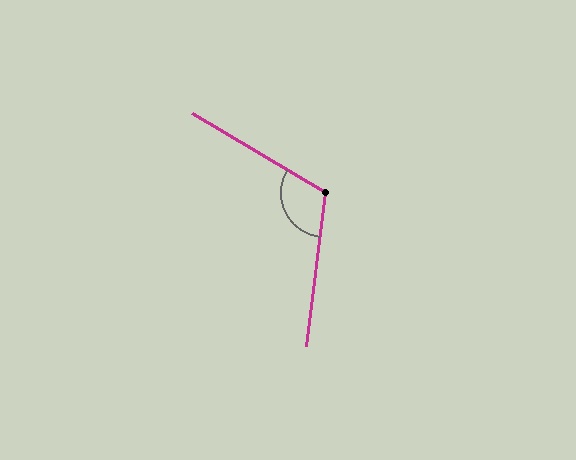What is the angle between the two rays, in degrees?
Approximately 114 degrees.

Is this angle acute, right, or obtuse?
It is obtuse.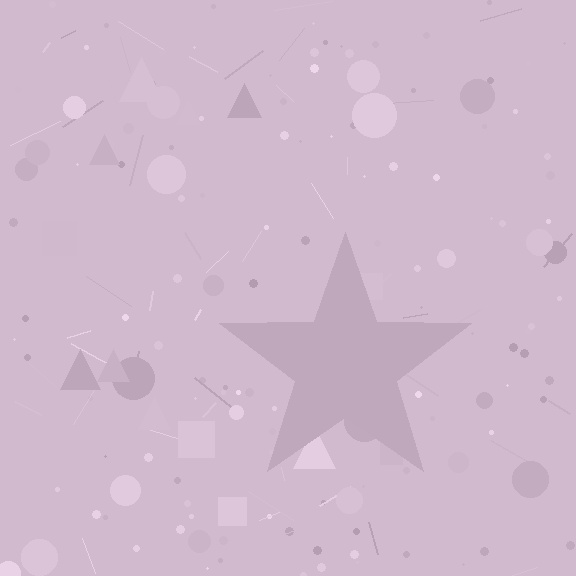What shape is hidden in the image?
A star is hidden in the image.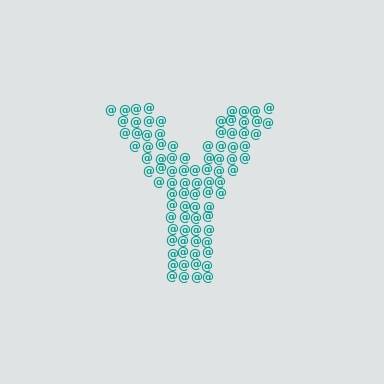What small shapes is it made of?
It is made of small at signs.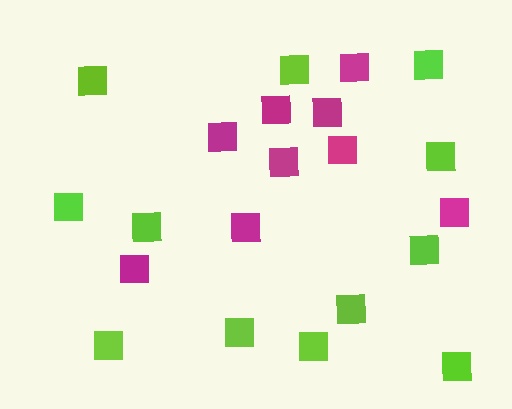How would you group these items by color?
There are 2 groups: one group of lime squares (12) and one group of magenta squares (9).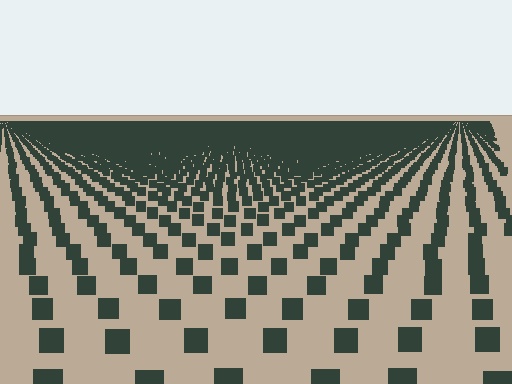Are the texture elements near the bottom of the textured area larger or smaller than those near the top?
Larger. Near the bottom, elements are closer to the viewer and appear at a bigger on-screen size.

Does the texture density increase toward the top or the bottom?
Density increases toward the top.